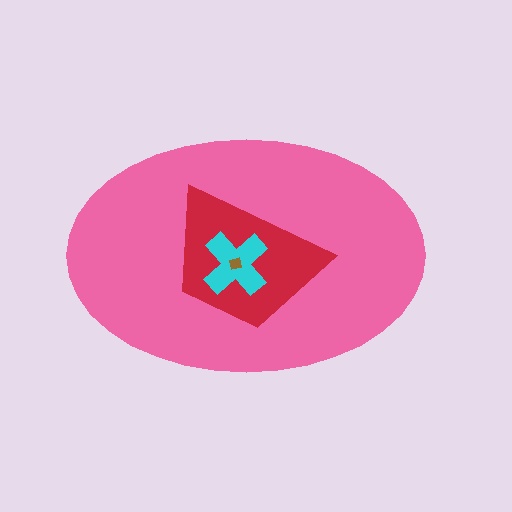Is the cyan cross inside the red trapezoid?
Yes.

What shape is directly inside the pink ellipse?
The red trapezoid.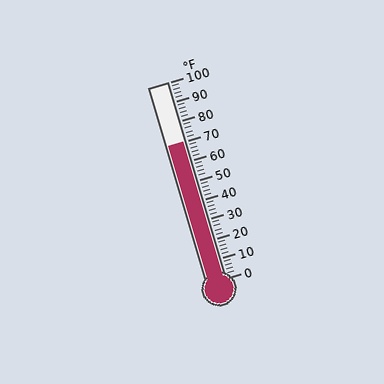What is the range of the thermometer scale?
The thermometer scale ranges from 0°F to 100°F.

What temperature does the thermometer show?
The thermometer shows approximately 70°F.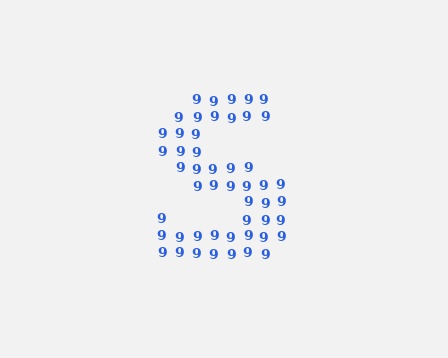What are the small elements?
The small elements are digit 9's.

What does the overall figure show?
The overall figure shows the letter S.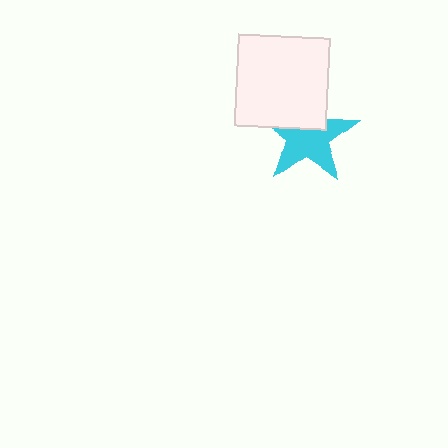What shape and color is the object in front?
The object in front is a white square.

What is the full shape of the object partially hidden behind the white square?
The partially hidden object is a cyan star.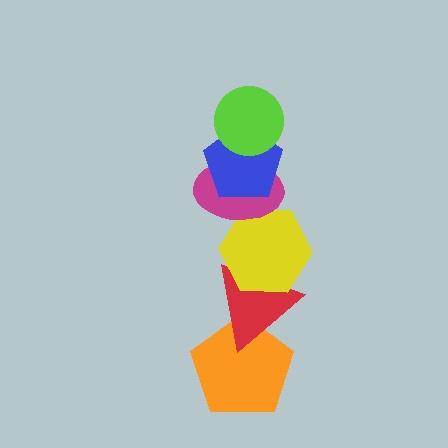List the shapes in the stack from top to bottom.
From top to bottom: the lime circle, the blue pentagon, the magenta ellipse, the yellow hexagon, the red triangle, the orange pentagon.